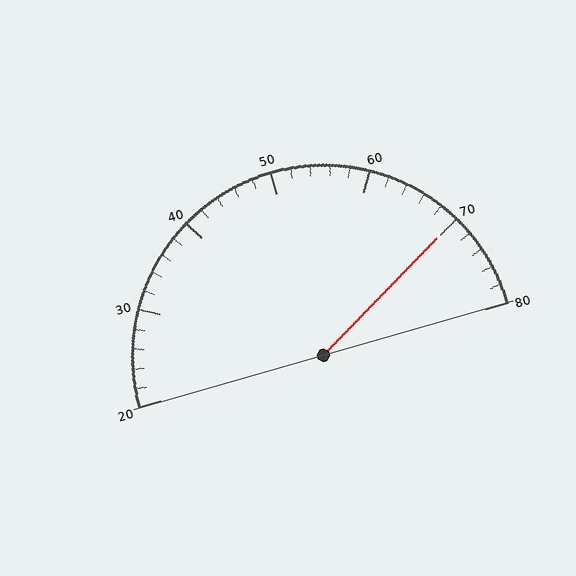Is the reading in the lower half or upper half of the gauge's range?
The reading is in the upper half of the range (20 to 80).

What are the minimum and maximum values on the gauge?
The gauge ranges from 20 to 80.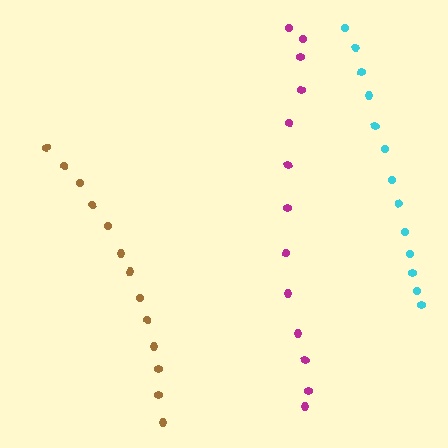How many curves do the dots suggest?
There are 3 distinct paths.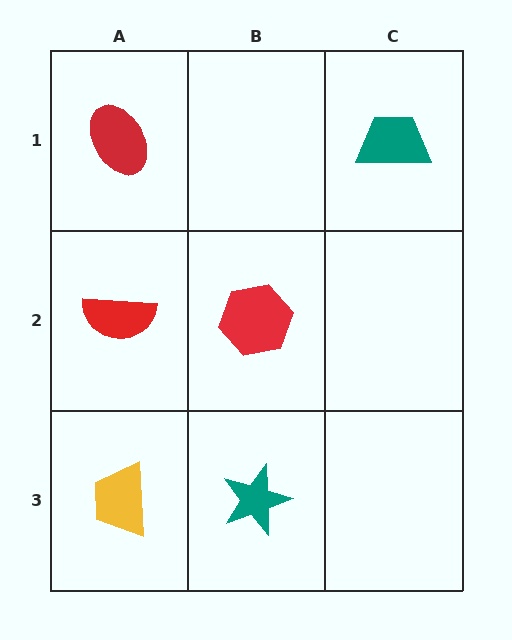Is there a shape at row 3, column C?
No, that cell is empty.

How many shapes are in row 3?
2 shapes.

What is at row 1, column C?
A teal trapezoid.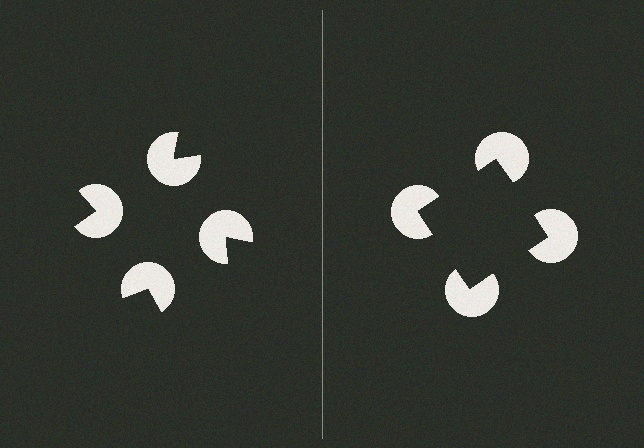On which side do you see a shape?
An illusory square appears on the right side. On the left side the wedge cuts are rotated, so no coherent shape forms.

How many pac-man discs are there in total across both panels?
8 — 4 on each side.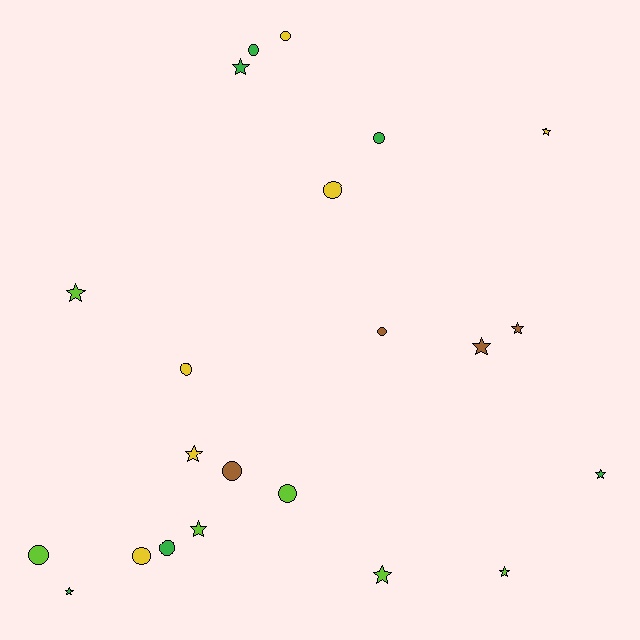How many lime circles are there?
There are 2 lime circles.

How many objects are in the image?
There are 22 objects.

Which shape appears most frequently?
Circle, with 11 objects.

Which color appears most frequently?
Yellow, with 6 objects.